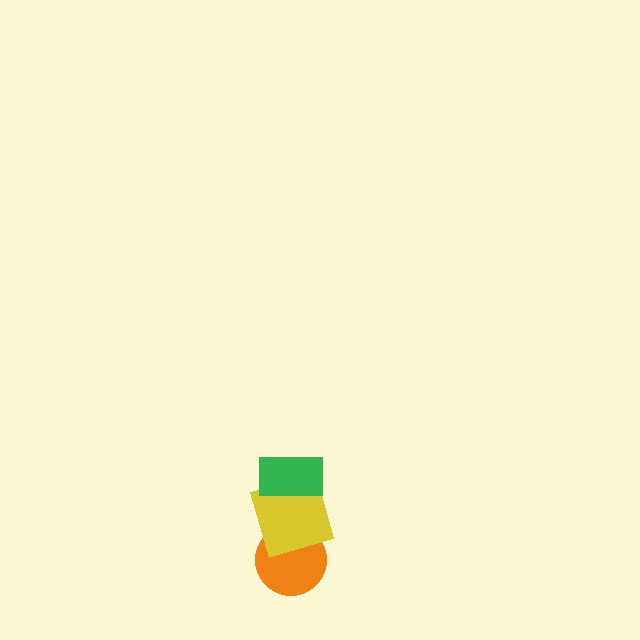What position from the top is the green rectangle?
The green rectangle is 1st from the top.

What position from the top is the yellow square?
The yellow square is 2nd from the top.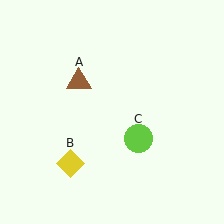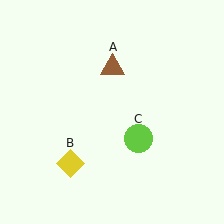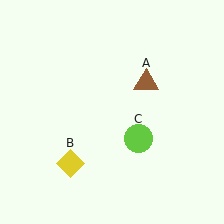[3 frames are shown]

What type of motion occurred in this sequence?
The brown triangle (object A) rotated clockwise around the center of the scene.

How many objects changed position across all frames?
1 object changed position: brown triangle (object A).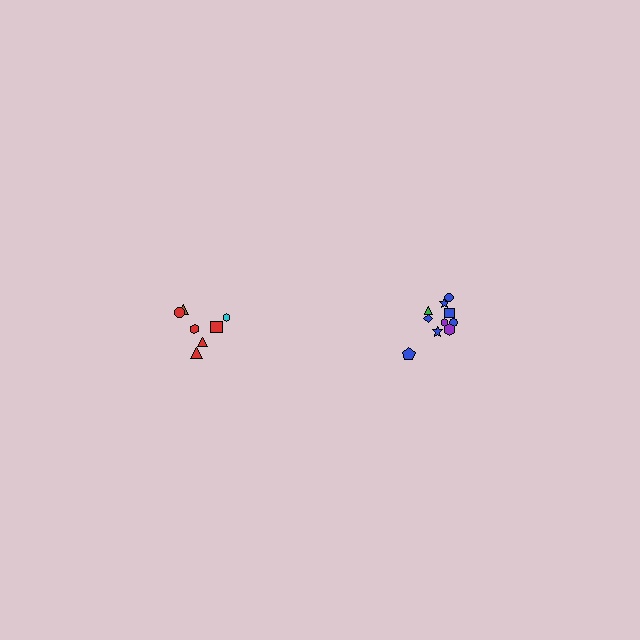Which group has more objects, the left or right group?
The right group.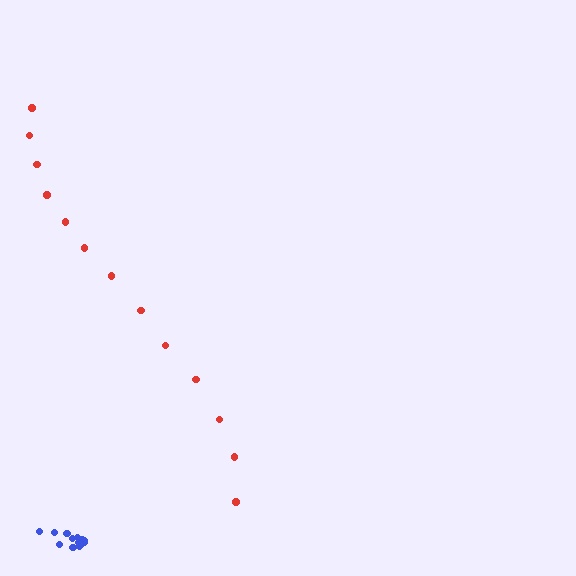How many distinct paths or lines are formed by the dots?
There are 2 distinct paths.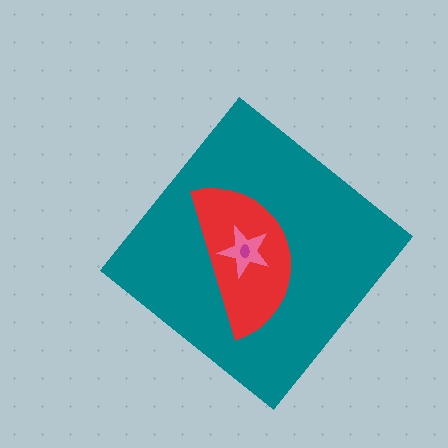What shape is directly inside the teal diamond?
The red semicircle.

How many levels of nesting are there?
4.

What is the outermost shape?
The teal diamond.